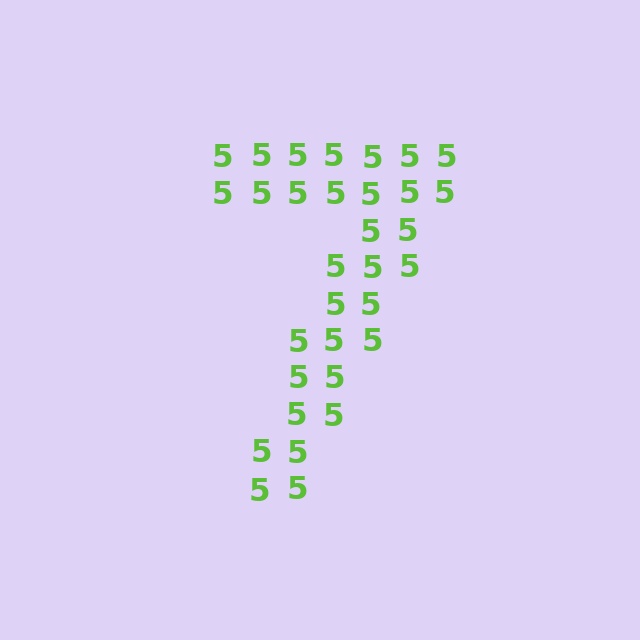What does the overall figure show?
The overall figure shows the digit 7.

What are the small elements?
The small elements are digit 5's.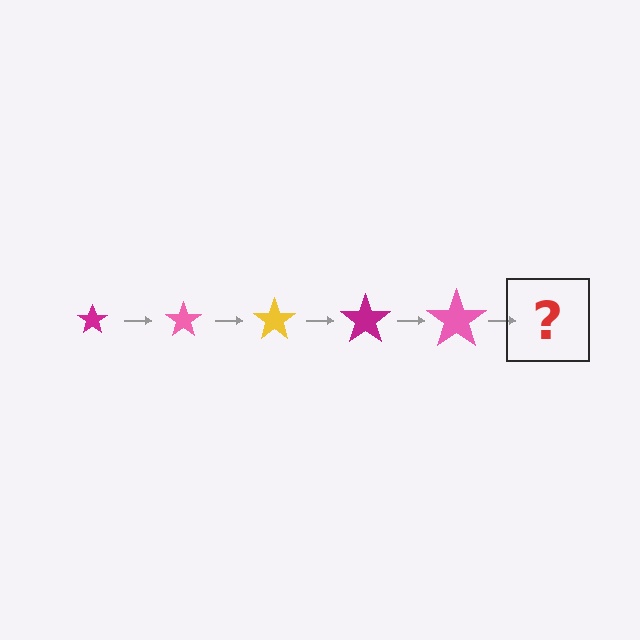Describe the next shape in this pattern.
It should be a yellow star, larger than the previous one.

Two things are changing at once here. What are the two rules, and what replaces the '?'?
The two rules are that the star grows larger each step and the color cycles through magenta, pink, and yellow. The '?' should be a yellow star, larger than the previous one.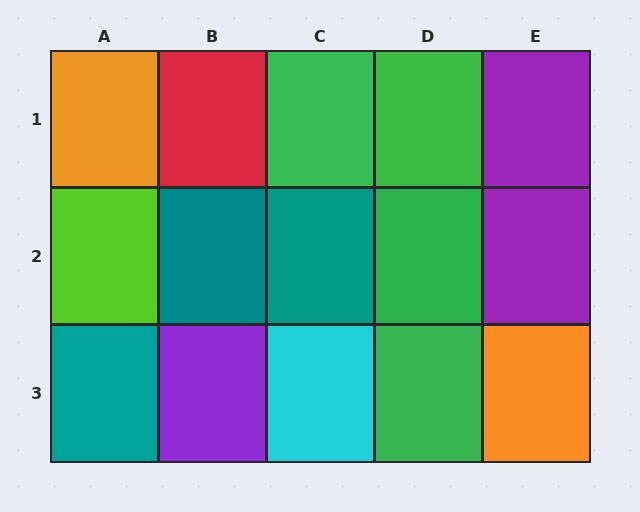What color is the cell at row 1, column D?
Green.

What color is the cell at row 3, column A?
Teal.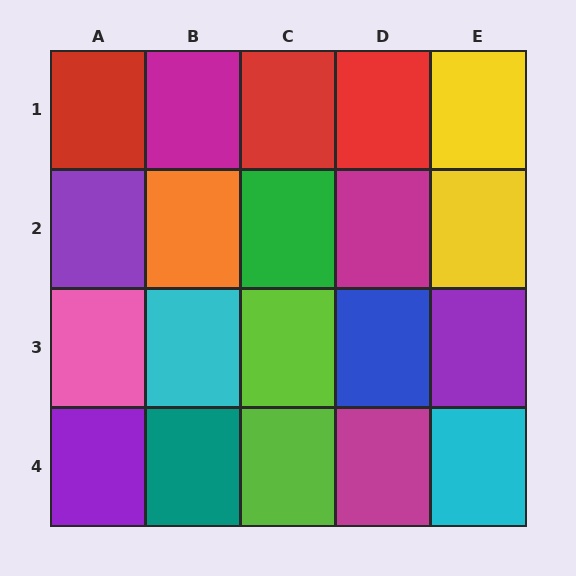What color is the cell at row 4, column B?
Teal.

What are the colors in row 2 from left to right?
Purple, orange, green, magenta, yellow.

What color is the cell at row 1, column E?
Yellow.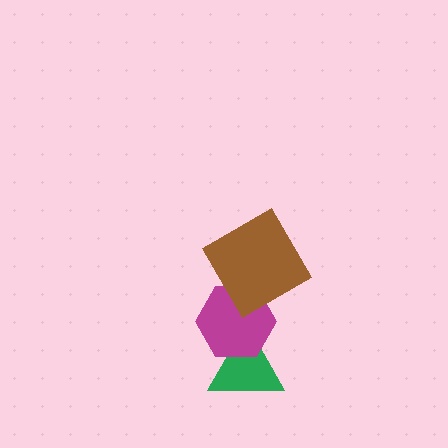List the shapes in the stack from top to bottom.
From top to bottom: the brown diamond, the magenta hexagon, the green triangle.